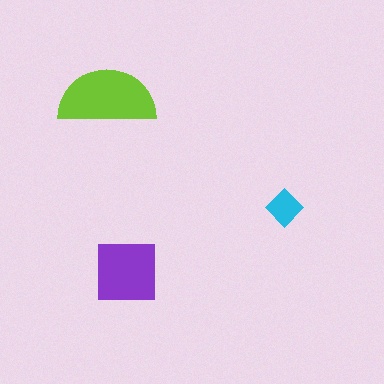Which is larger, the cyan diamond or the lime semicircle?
The lime semicircle.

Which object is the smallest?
The cyan diamond.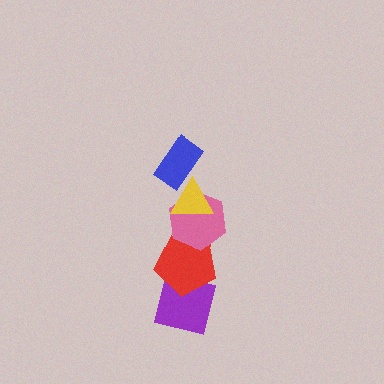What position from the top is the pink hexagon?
The pink hexagon is 3rd from the top.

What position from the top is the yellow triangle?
The yellow triangle is 2nd from the top.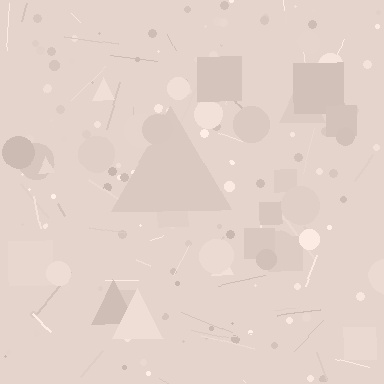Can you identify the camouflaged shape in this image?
The camouflaged shape is a triangle.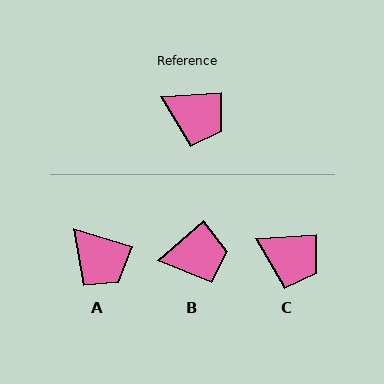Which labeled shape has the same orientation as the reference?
C.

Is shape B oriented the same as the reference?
No, it is off by about 38 degrees.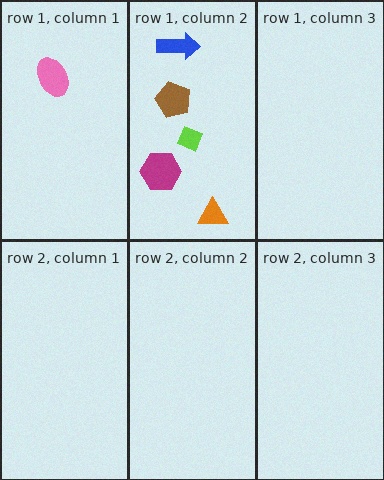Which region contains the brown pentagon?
The row 1, column 2 region.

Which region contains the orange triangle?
The row 1, column 2 region.